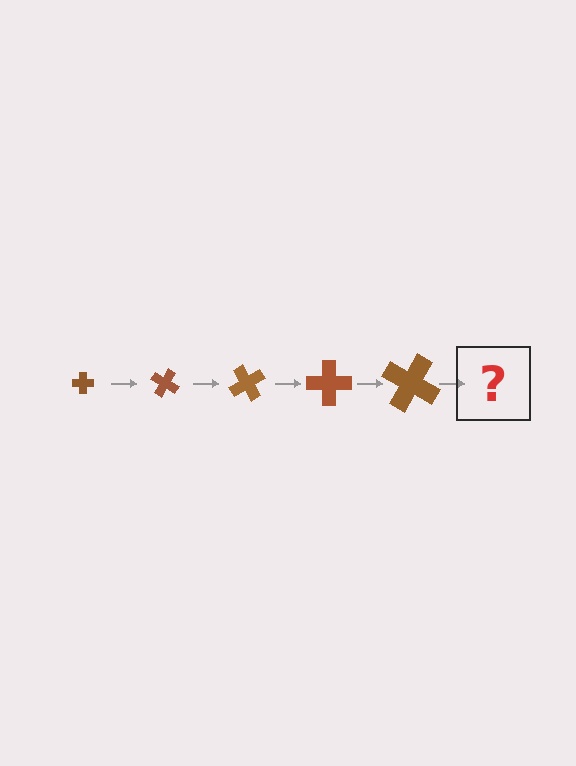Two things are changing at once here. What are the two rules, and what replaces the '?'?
The two rules are that the cross grows larger each step and it rotates 30 degrees each step. The '?' should be a cross, larger than the previous one and rotated 150 degrees from the start.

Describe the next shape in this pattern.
It should be a cross, larger than the previous one and rotated 150 degrees from the start.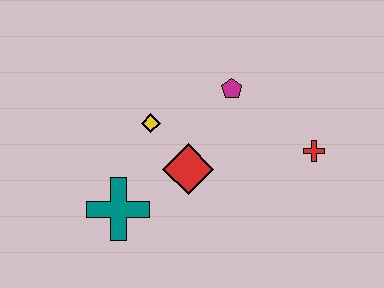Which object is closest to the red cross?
The magenta pentagon is closest to the red cross.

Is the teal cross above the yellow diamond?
No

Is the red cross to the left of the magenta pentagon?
No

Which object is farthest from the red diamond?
The red cross is farthest from the red diamond.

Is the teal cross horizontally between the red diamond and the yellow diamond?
No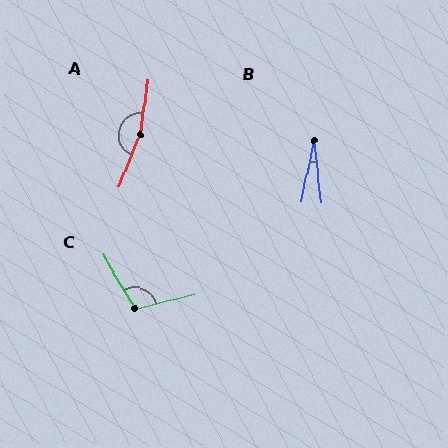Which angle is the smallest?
B, at approximately 18 degrees.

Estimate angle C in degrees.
Approximately 107 degrees.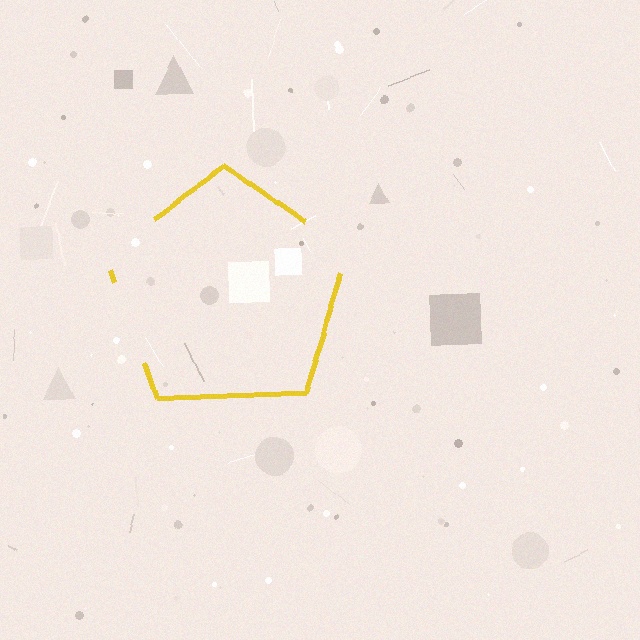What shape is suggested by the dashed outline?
The dashed outline suggests a pentagon.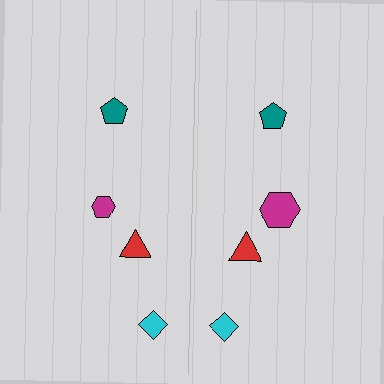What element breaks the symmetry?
The magenta hexagon on the right side has a different size than its mirror counterpart.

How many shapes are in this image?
There are 8 shapes in this image.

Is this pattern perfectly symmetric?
No, the pattern is not perfectly symmetric. The magenta hexagon on the right side has a different size than its mirror counterpart.